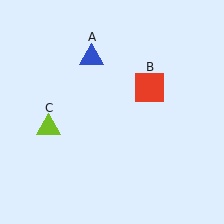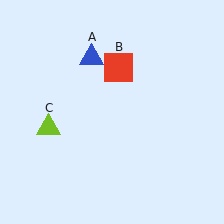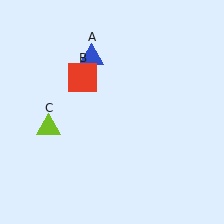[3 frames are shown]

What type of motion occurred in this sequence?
The red square (object B) rotated counterclockwise around the center of the scene.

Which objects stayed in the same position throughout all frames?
Blue triangle (object A) and lime triangle (object C) remained stationary.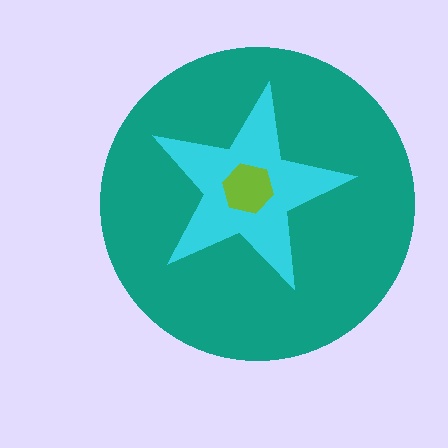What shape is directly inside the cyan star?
The lime hexagon.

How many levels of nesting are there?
3.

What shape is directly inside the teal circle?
The cyan star.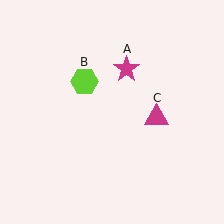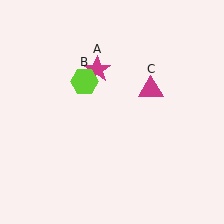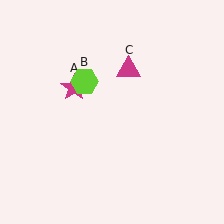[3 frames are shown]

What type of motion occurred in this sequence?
The magenta star (object A), magenta triangle (object C) rotated counterclockwise around the center of the scene.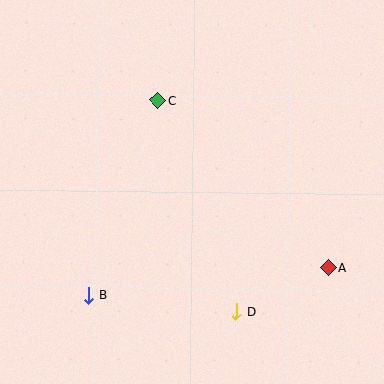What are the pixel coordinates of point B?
Point B is at (88, 295).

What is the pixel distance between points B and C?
The distance between B and C is 206 pixels.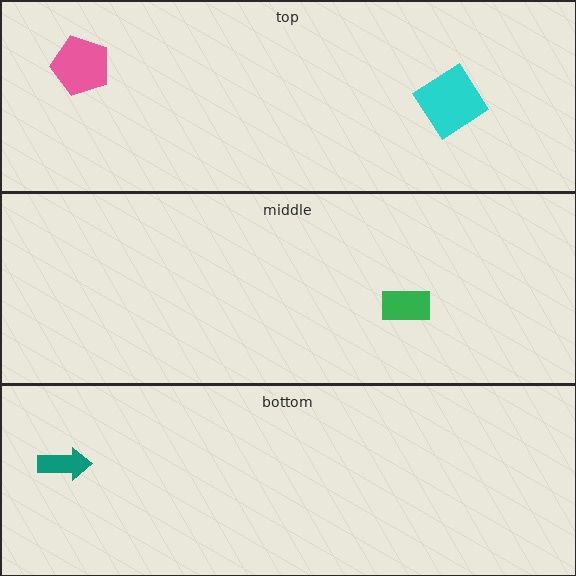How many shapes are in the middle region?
1.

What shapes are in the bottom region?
The teal arrow.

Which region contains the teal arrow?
The bottom region.